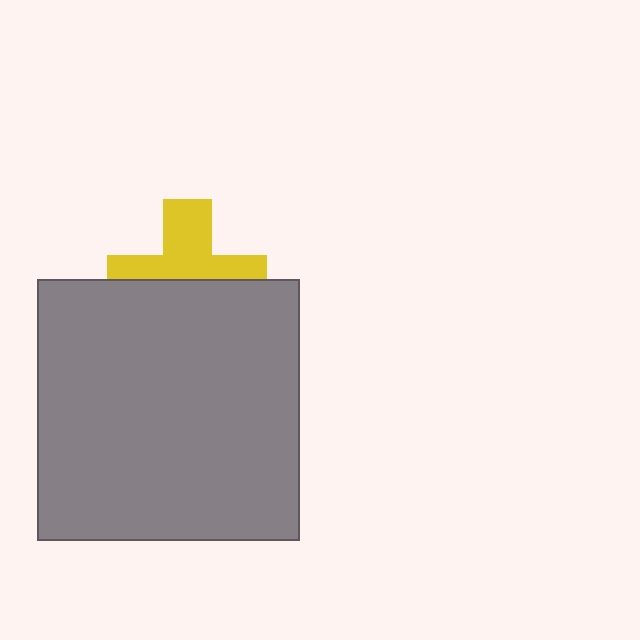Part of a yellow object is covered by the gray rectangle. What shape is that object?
It is a cross.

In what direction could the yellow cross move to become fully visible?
The yellow cross could move up. That would shift it out from behind the gray rectangle entirely.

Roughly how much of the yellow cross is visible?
About half of it is visible (roughly 50%).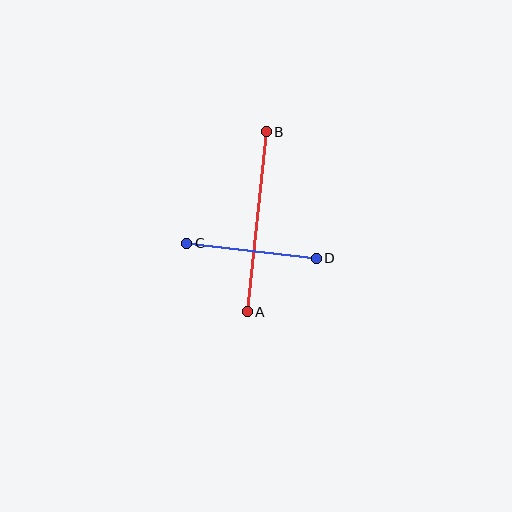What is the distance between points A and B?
The distance is approximately 181 pixels.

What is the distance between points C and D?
The distance is approximately 130 pixels.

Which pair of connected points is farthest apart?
Points A and B are farthest apart.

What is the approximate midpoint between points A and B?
The midpoint is at approximately (257, 222) pixels.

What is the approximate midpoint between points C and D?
The midpoint is at approximately (251, 251) pixels.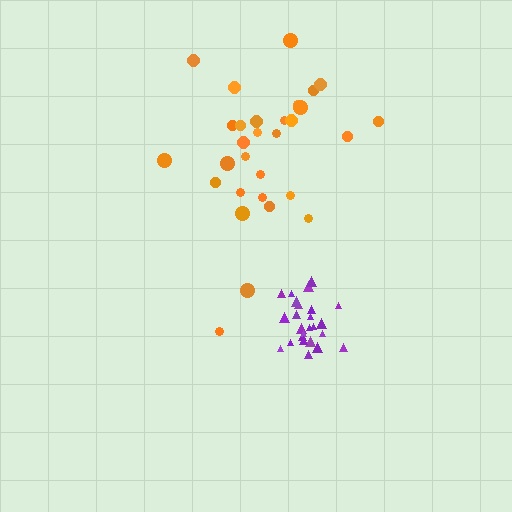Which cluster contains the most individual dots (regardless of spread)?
Orange (30).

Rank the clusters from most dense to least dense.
purple, orange.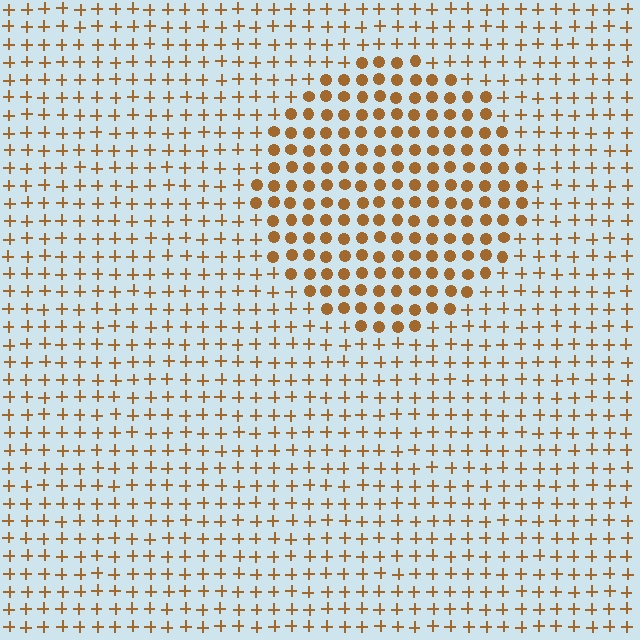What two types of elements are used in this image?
The image uses circles inside the circle region and plus signs outside it.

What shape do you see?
I see a circle.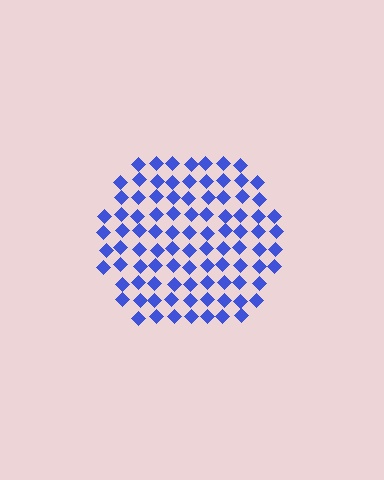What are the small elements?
The small elements are diamonds.